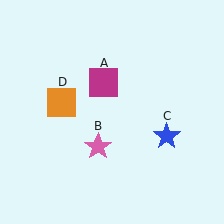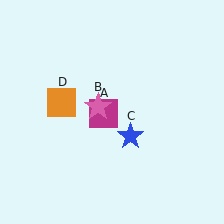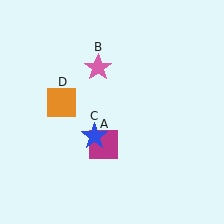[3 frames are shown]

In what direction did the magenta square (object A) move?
The magenta square (object A) moved down.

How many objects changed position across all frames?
3 objects changed position: magenta square (object A), pink star (object B), blue star (object C).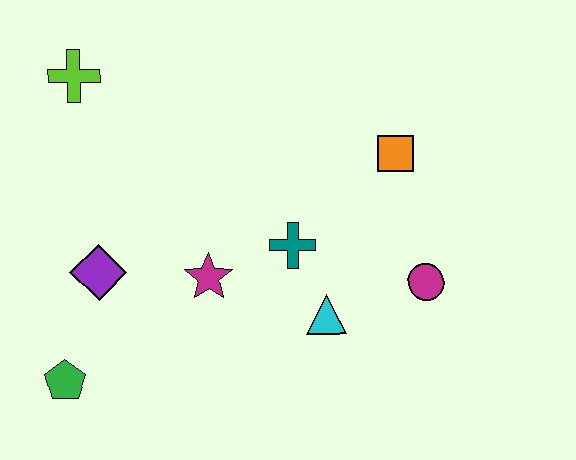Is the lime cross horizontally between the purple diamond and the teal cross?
No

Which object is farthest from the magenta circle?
The lime cross is farthest from the magenta circle.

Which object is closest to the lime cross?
The purple diamond is closest to the lime cross.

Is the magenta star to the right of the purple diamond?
Yes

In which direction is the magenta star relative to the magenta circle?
The magenta star is to the left of the magenta circle.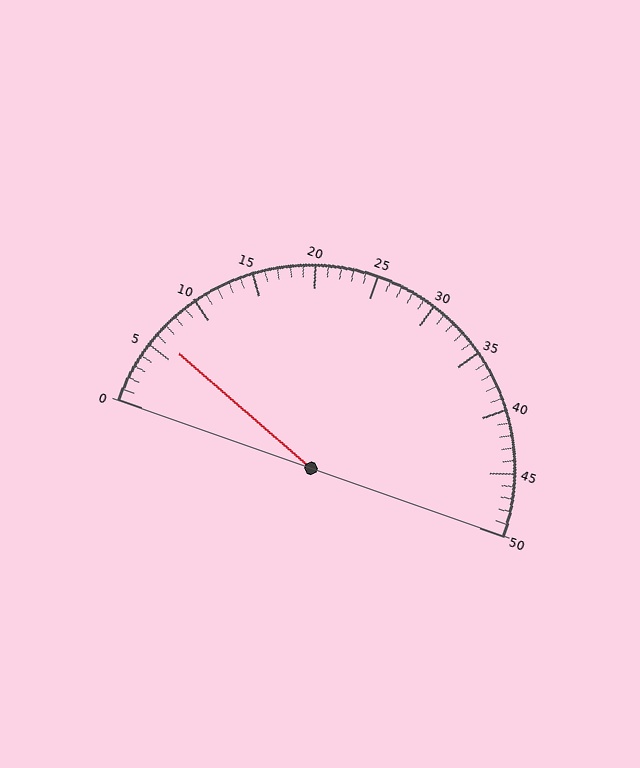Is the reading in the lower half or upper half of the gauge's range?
The reading is in the lower half of the range (0 to 50).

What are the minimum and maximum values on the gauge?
The gauge ranges from 0 to 50.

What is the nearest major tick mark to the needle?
The nearest major tick mark is 5.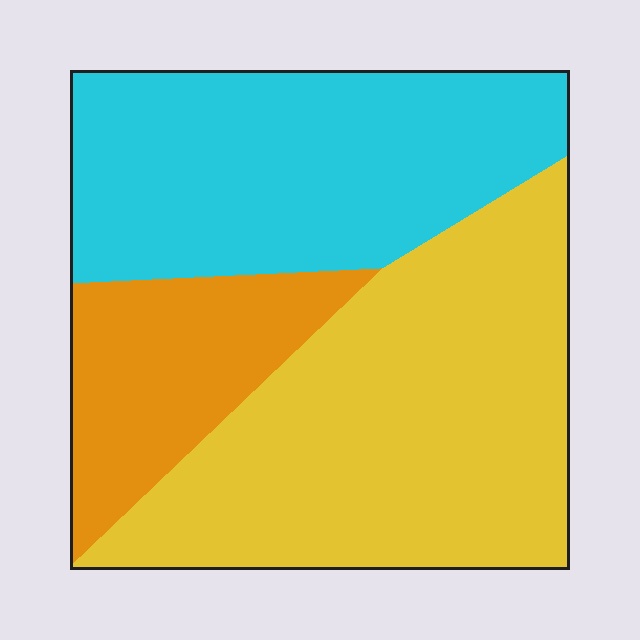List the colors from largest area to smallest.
From largest to smallest: yellow, cyan, orange.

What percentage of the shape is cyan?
Cyan covers roughly 35% of the shape.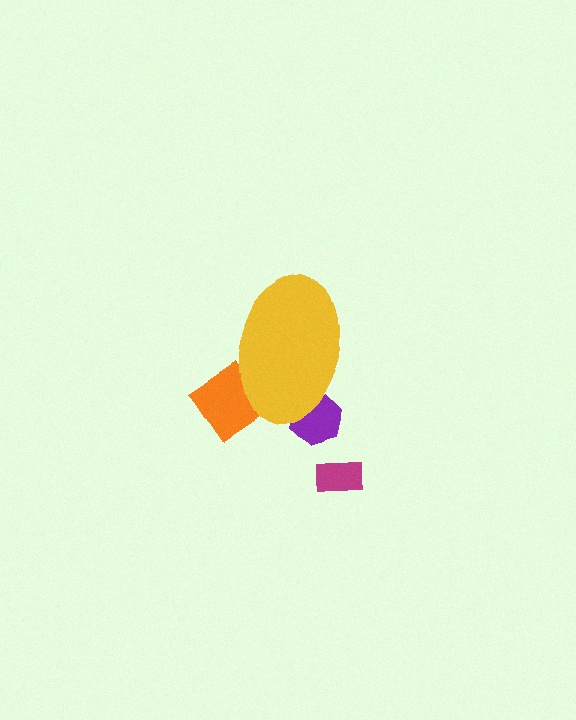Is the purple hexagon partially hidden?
Yes, the purple hexagon is partially hidden behind the yellow ellipse.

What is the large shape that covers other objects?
A yellow ellipse.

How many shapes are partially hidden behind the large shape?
2 shapes are partially hidden.